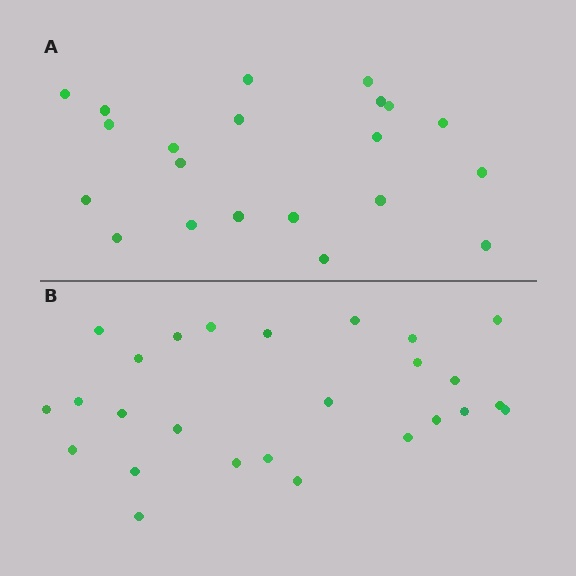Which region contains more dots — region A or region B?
Region B (the bottom region) has more dots.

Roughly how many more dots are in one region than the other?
Region B has about 5 more dots than region A.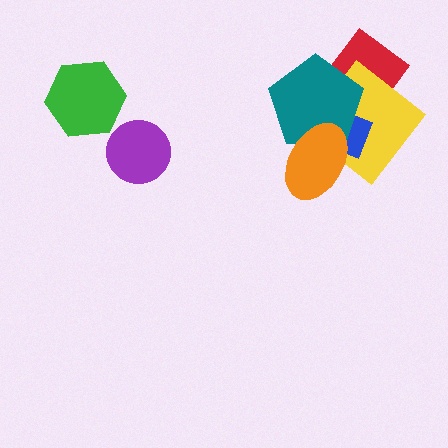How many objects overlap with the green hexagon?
0 objects overlap with the green hexagon.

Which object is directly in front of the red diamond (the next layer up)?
The yellow diamond is directly in front of the red diamond.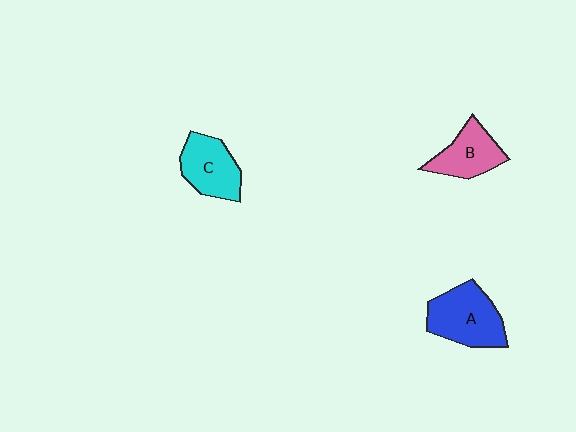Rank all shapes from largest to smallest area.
From largest to smallest: A (blue), C (cyan), B (pink).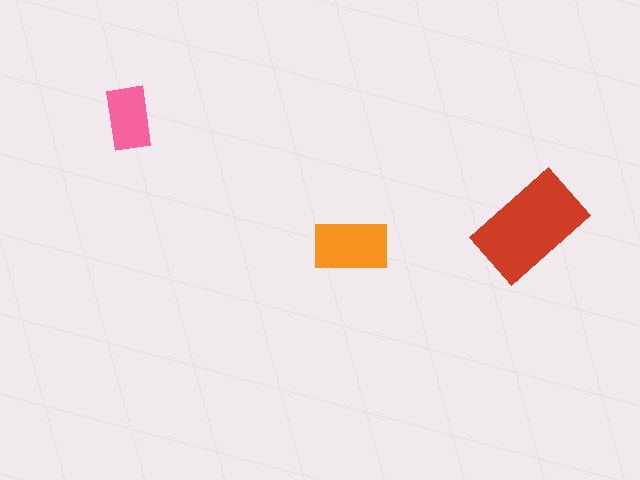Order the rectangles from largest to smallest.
the red one, the orange one, the pink one.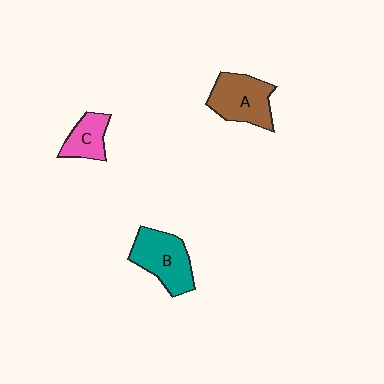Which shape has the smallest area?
Shape C (pink).